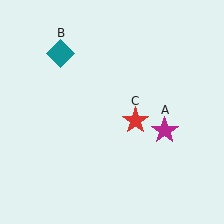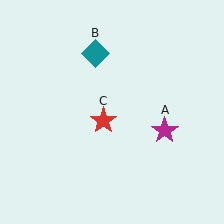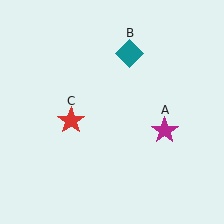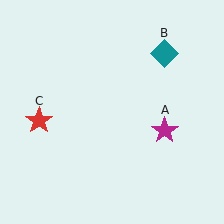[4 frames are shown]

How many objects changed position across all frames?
2 objects changed position: teal diamond (object B), red star (object C).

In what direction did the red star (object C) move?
The red star (object C) moved left.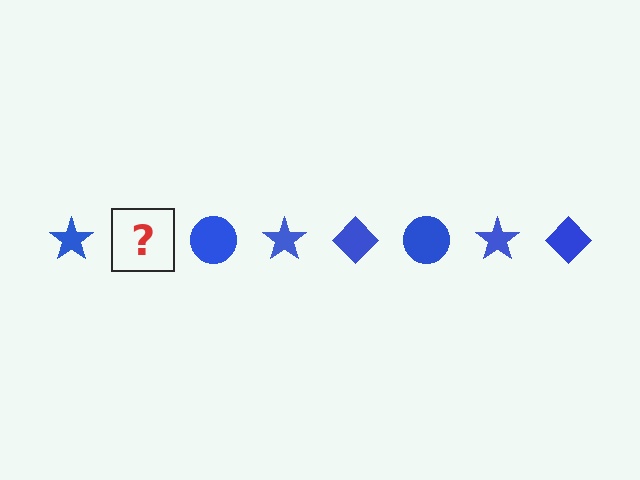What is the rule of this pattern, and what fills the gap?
The rule is that the pattern cycles through star, diamond, circle shapes in blue. The gap should be filled with a blue diamond.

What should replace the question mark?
The question mark should be replaced with a blue diamond.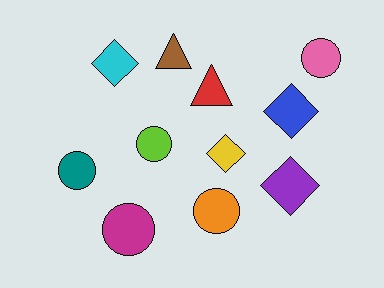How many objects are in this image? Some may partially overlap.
There are 11 objects.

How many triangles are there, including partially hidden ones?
There are 2 triangles.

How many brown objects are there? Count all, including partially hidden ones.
There is 1 brown object.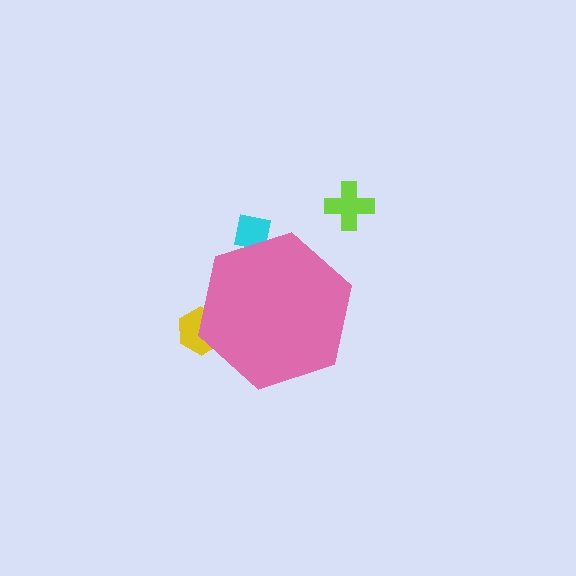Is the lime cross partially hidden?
No, the lime cross is fully visible.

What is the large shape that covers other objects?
A pink hexagon.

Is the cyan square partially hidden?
Yes, the cyan square is partially hidden behind the pink hexagon.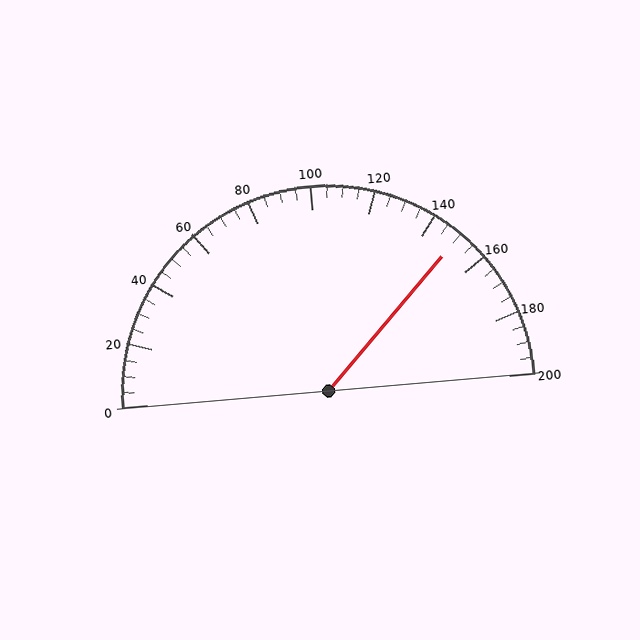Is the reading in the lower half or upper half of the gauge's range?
The reading is in the upper half of the range (0 to 200).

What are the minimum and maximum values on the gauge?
The gauge ranges from 0 to 200.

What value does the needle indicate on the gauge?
The needle indicates approximately 150.